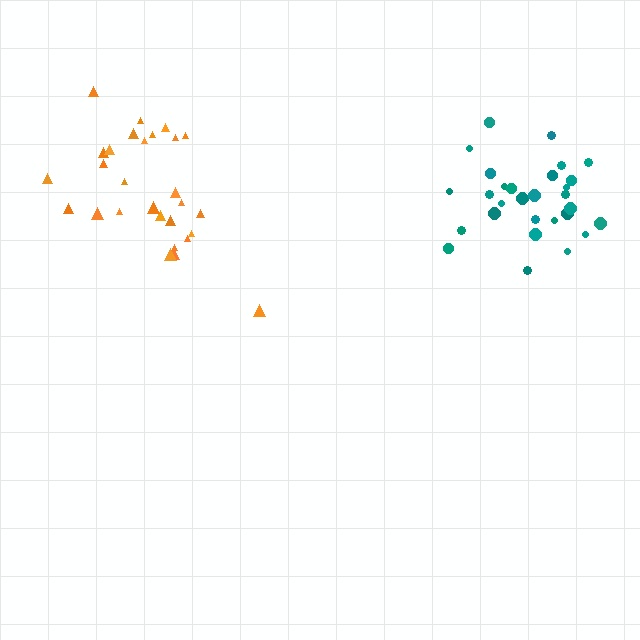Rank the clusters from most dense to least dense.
teal, orange.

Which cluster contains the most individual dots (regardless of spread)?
Teal (29).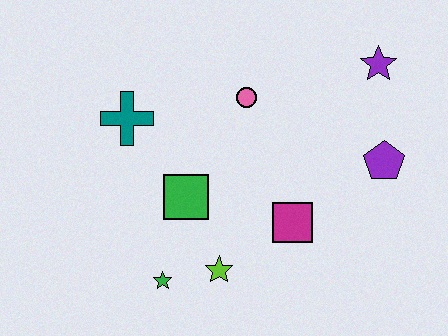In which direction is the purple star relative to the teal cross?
The purple star is to the right of the teal cross.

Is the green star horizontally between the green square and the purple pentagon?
No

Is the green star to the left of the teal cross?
No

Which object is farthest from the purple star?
The green star is farthest from the purple star.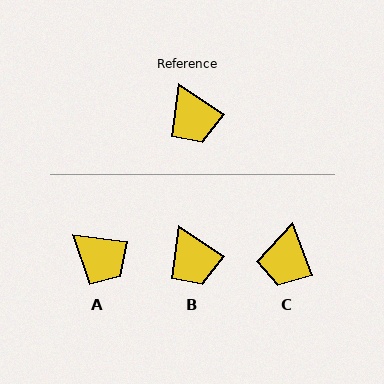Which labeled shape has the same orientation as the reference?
B.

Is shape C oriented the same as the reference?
No, it is off by about 36 degrees.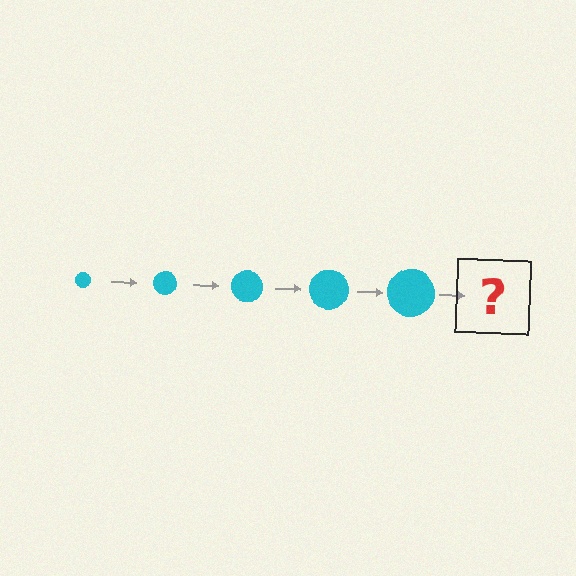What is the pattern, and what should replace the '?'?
The pattern is that the circle gets progressively larger each step. The '?' should be a cyan circle, larger than the previous one.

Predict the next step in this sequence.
The next step is a cyan circle, larger than the previous one.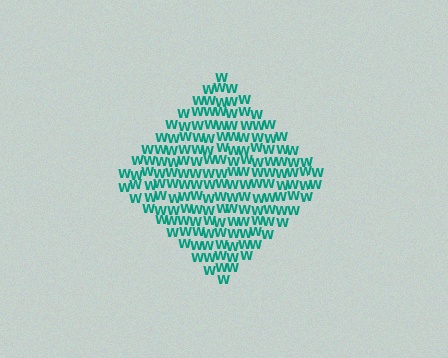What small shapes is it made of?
It is made of small letter W's.